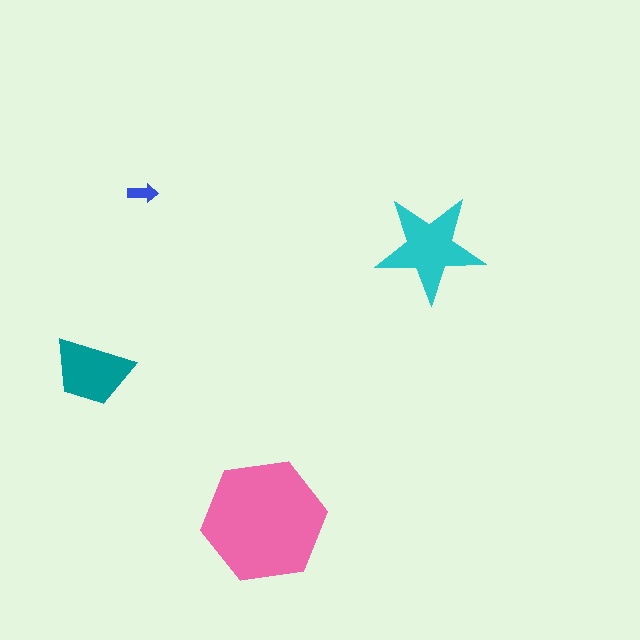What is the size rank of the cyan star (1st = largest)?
2nd.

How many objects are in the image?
There are 4 objects in the image.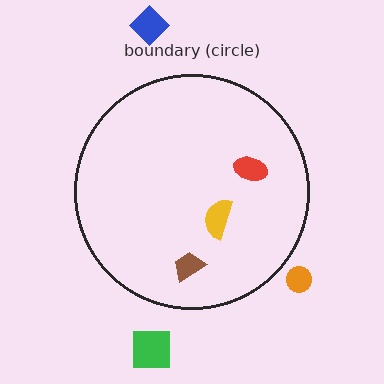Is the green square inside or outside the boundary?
Outside.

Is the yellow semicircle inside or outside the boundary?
Inside.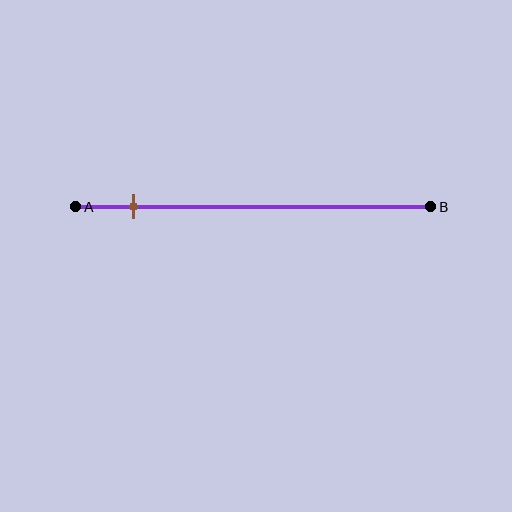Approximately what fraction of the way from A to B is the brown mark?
The brown mark is approximately 15% of the way from A to B.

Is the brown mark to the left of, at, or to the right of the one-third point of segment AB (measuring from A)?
The brown mark is to the left of the one-third point of segment AB.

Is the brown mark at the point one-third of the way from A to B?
No, the mark is at about 15% from A, not at the 33% one-third point.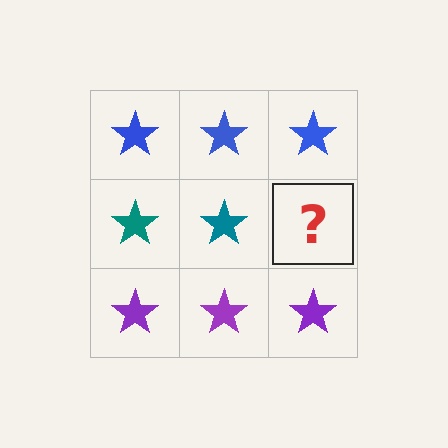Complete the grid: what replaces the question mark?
The question mark should be replaced with a teal star.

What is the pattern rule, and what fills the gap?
The rule is that each row has a consistent color. The gap should be filled with a teal star.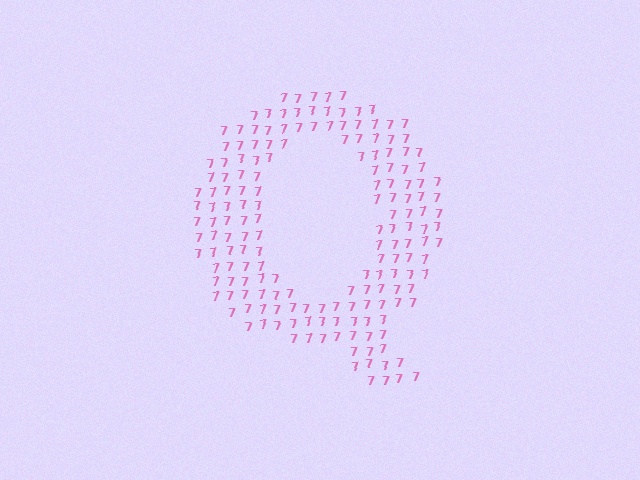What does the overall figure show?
The overall figure shows the letter Q.